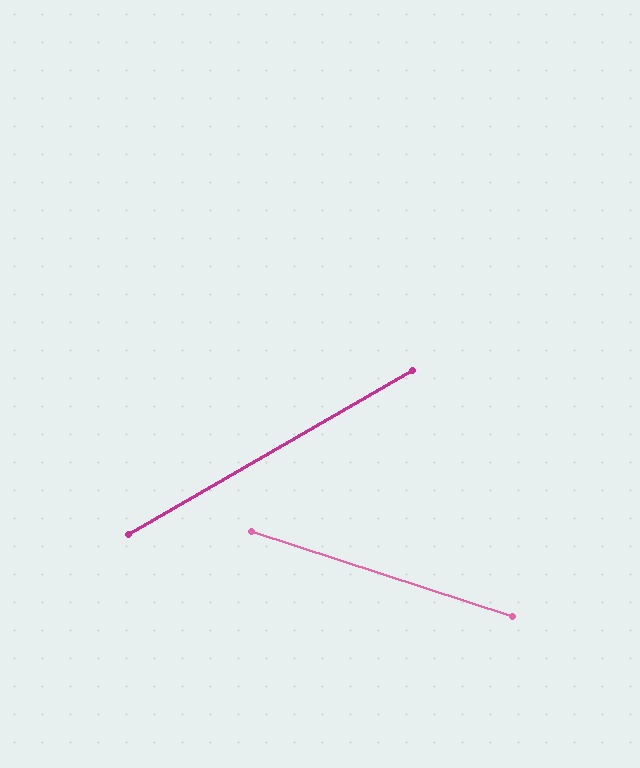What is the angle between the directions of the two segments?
Approximately 48 degrees.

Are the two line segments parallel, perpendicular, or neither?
Neither parallel nor perpendicular — they differ by about 48°.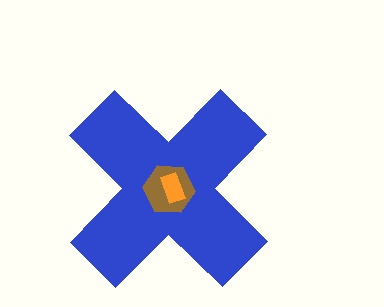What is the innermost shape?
The orange rectangle.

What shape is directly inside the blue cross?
The brown hexagon.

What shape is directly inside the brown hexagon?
The orange rectangle.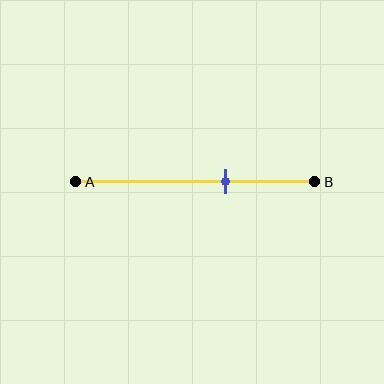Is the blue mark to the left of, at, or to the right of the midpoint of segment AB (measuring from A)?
The blue mark is to the right of the midpoint of segment AB.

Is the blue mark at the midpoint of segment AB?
No, the mark is at about 65% from A, not at the 50% midpoint.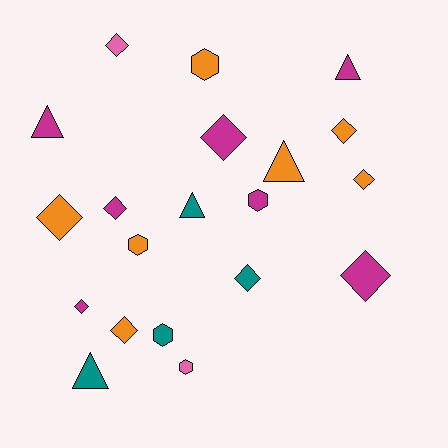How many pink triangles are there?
There are no pink triangles.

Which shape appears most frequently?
Diamond, with 10 objects.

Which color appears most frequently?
Orange, with 7 objects.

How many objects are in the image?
There are 20 objects.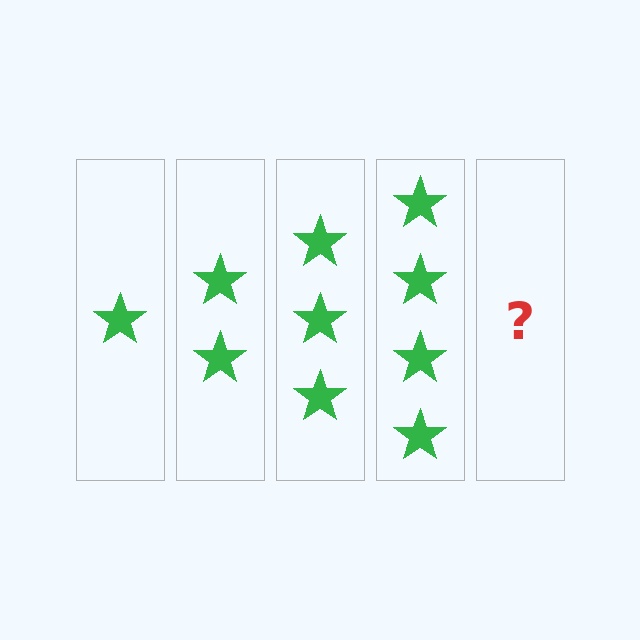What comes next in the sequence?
The next element should be 5 stars.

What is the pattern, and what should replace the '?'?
The pattern is that each step adds one more star. The '?' should be 5 stars.